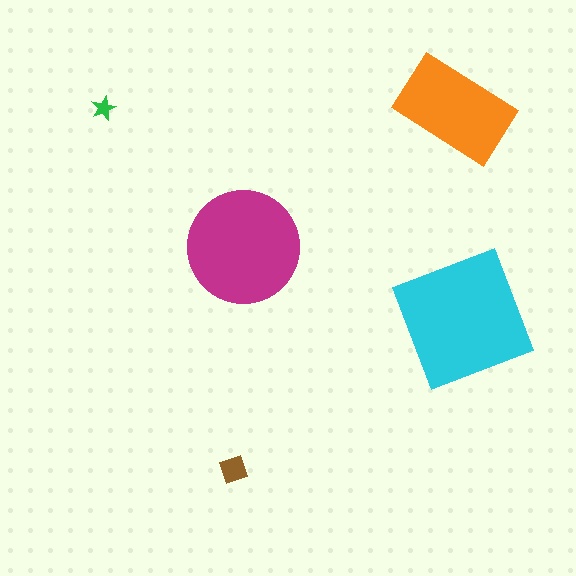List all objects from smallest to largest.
The green star, the brown diamond, the orange rectangle, the magenta circle, the cyan square.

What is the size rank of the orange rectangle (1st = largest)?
3rd.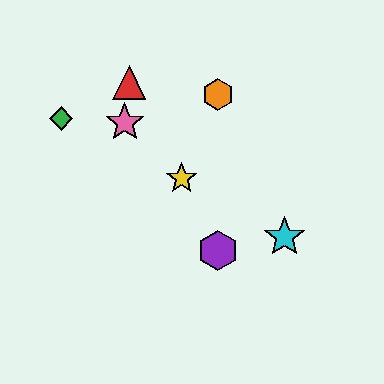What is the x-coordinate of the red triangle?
The red triangle is at x≈129.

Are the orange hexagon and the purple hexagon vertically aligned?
Yes, both are at x≈218.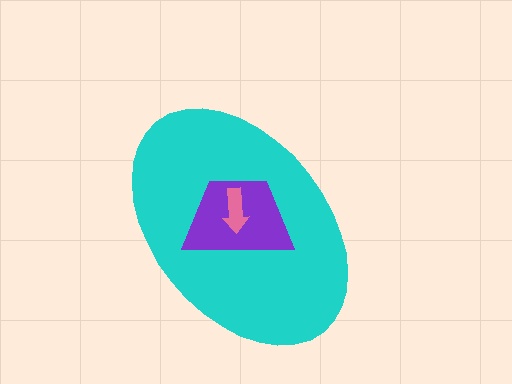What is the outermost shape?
The cyan ellipse.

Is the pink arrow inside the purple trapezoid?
Yes.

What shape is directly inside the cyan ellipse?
The purple trapezoid.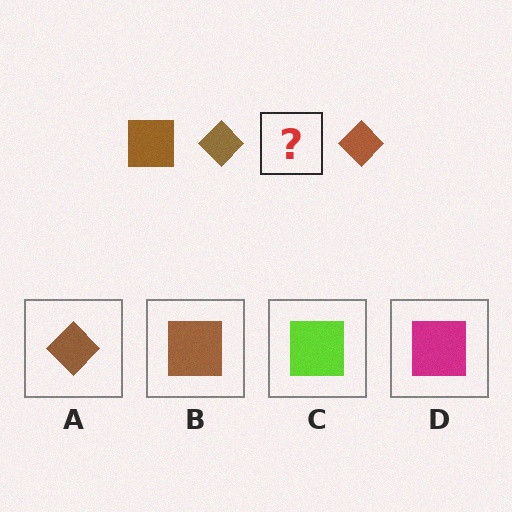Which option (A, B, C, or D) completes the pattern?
B.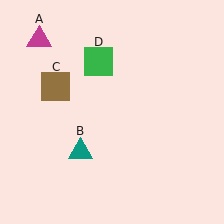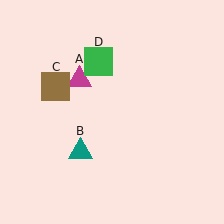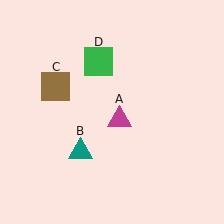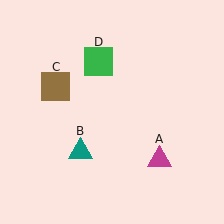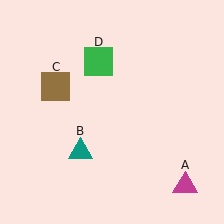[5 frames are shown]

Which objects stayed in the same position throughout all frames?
Teal triangle (object B) and brown square (object C) and green square (object D) remained stationary.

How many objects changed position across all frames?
1 object changed position: magenta triangle (object A).